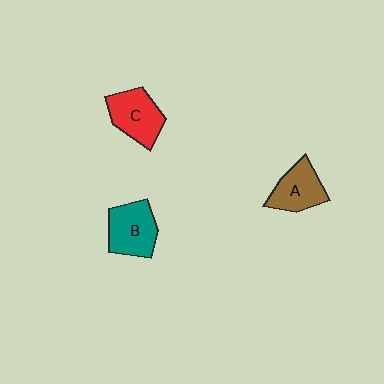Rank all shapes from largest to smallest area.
From largest to smallest: B (teal), C (red), A (brown).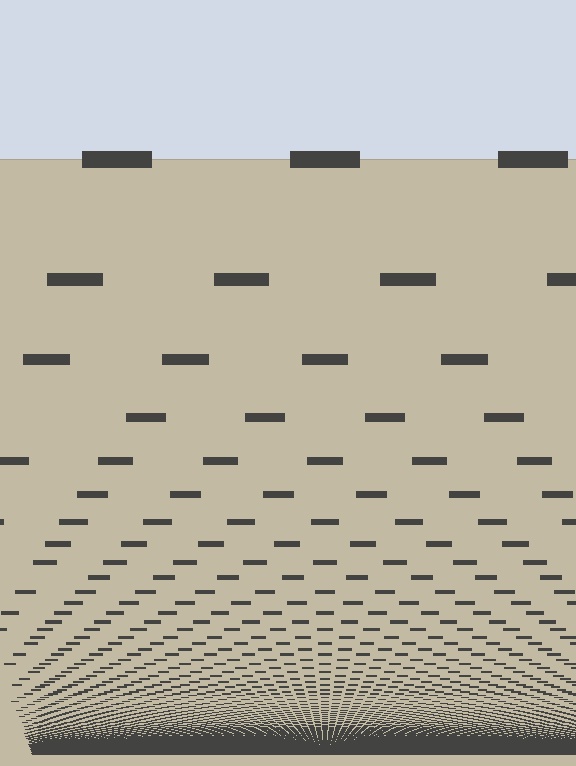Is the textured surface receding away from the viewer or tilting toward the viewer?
The surface appears to tilt toward the viewer. Texture elements get larger and sparser toward the top.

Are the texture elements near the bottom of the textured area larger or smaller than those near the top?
Smaller. The gradient is inverted — elements near the bottom are smaller and denser.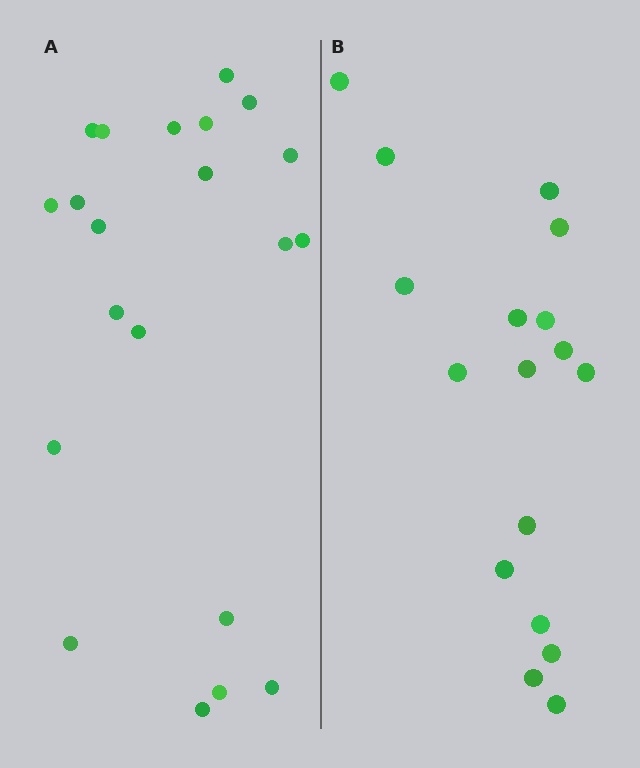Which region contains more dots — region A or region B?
Region A (the left region) has more dots.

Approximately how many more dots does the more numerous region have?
Region A has about 4 more dots than region B.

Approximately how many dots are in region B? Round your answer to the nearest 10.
About 20 dots. (The exact count is 17, which rounds to 20.)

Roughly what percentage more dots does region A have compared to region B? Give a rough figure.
About 25% more.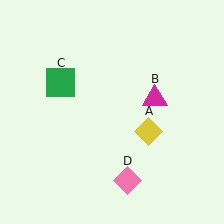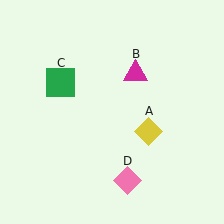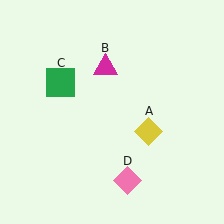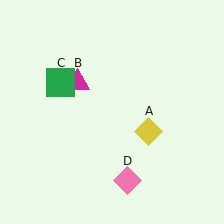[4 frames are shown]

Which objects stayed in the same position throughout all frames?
Yellow diamond (object A) and green square (object C) and pink diamond (object D) remained stationary.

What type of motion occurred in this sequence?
The magenta triangle (object B) rotated counterclockwise around the center of the scene.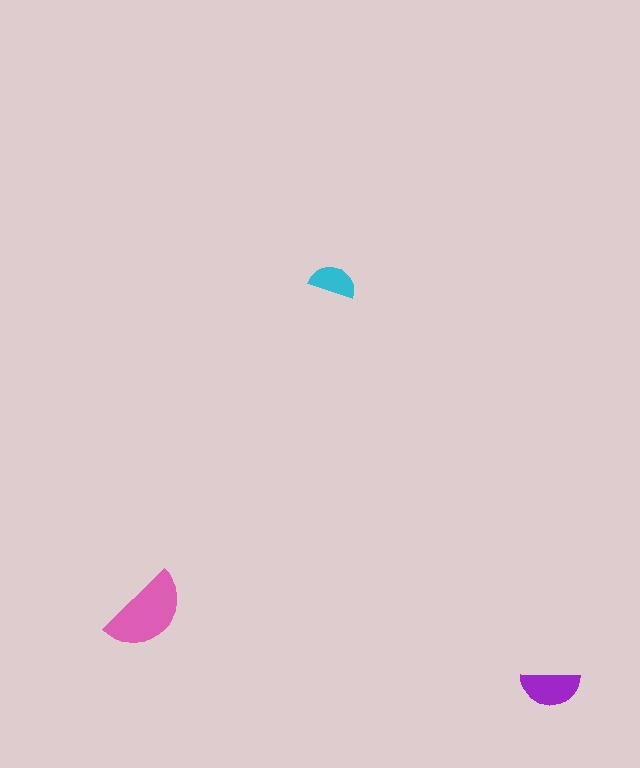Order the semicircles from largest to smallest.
the pink one, the purple one, the cyan one.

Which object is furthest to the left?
The pink semicircle is leftmost.